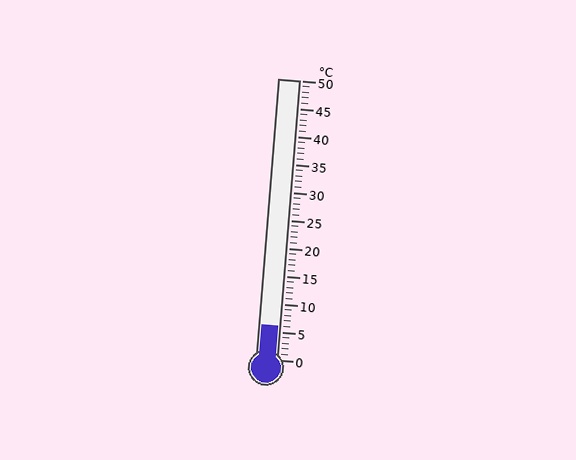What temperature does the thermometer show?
The thermometer shows approximately 6°C.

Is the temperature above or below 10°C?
The temperature is below 10°C.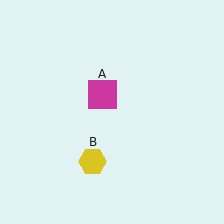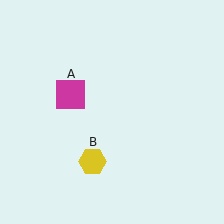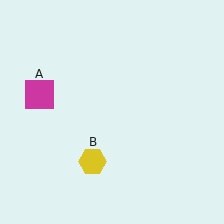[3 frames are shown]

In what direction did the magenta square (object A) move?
The magenta square (object A) moved left.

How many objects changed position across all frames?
1 object changed position: magenta square (object A).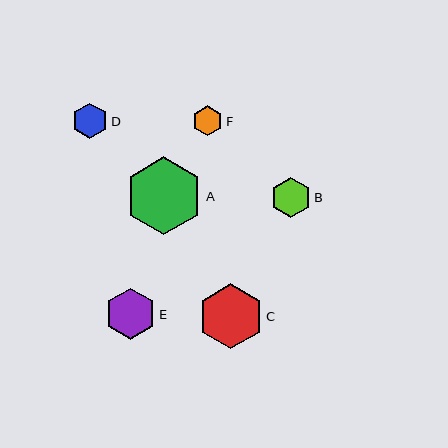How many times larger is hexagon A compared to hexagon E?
Hexagon A is approximately 1.5 times the size of hexagon E.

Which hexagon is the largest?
Hexagon A is the largest with a size of approximately 77 pixels.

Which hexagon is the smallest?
Hexagon F is the smallest with a size of approximately 30 pixels.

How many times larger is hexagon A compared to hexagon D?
Hexagon A is approximately 2.2 times the size of hexagon D.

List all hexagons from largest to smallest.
From largest to smallest: A, C, E, B, D, F.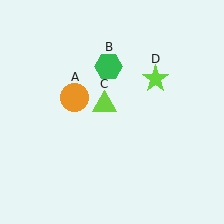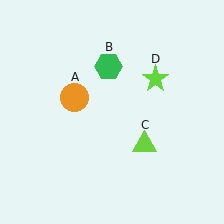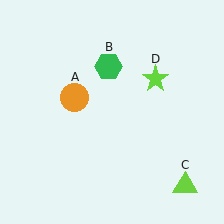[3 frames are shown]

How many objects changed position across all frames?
1 object changed position: lime triangle (object C).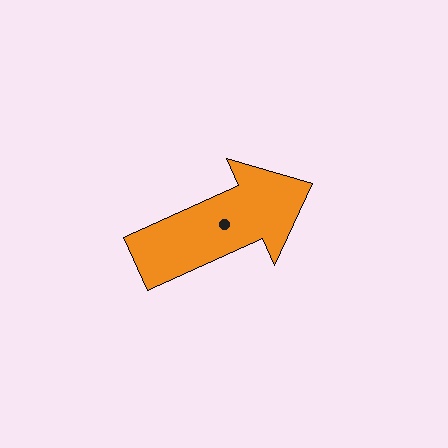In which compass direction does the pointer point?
Northeast.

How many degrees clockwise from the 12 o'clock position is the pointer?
Approximately 66 degrees.